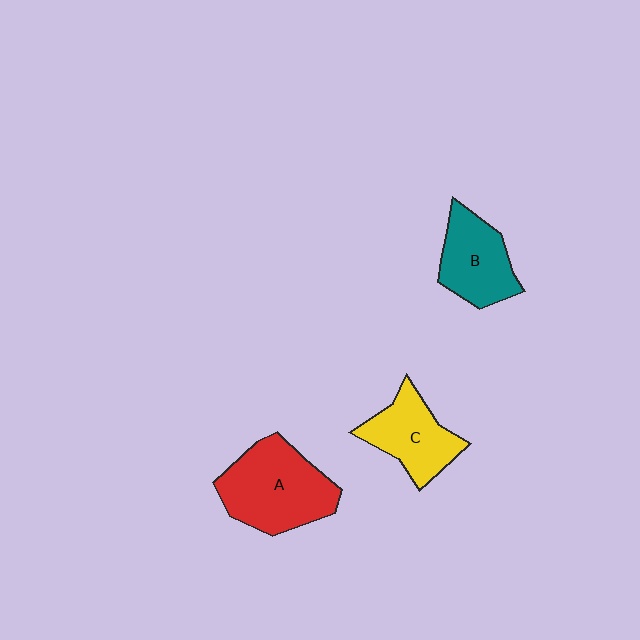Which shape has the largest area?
Shape A (red).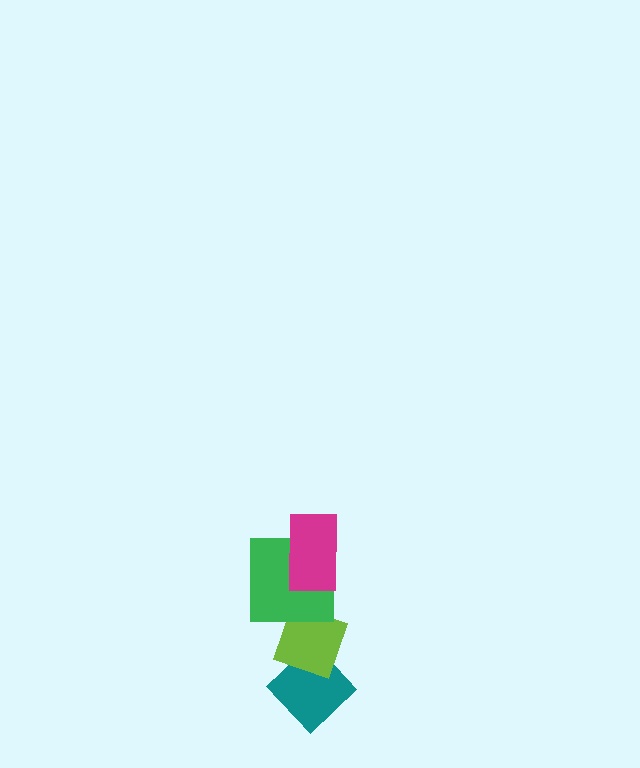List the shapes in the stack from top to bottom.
From top to bottom: the magenta rectangle, the green square, the lime diamond, the teal diamond.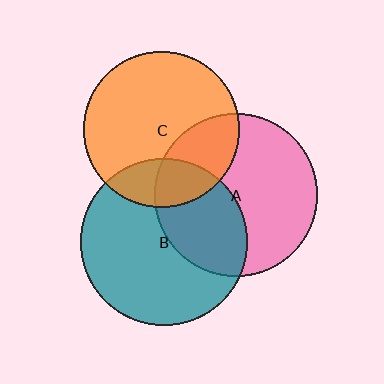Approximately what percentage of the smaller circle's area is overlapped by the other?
Approximately 20%.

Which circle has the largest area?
Circle B (teal).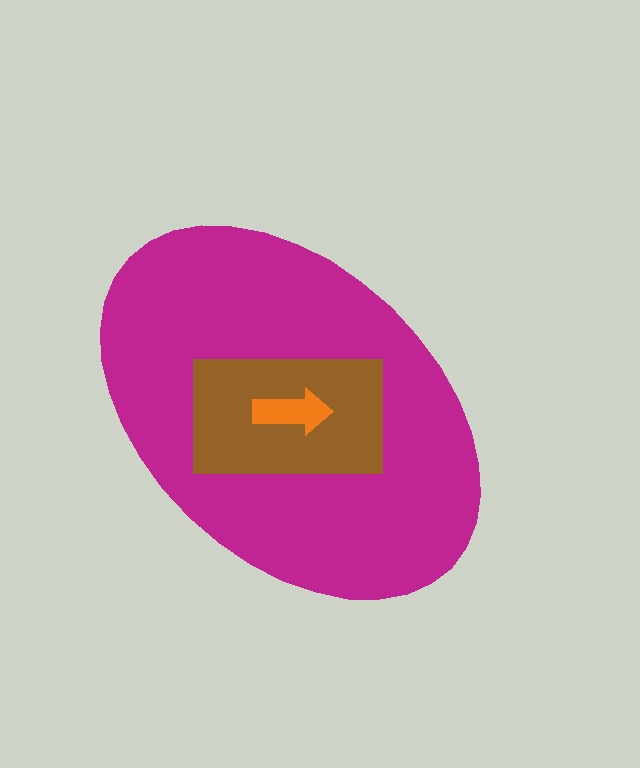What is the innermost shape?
The orange arrow.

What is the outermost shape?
The magenta ellipse.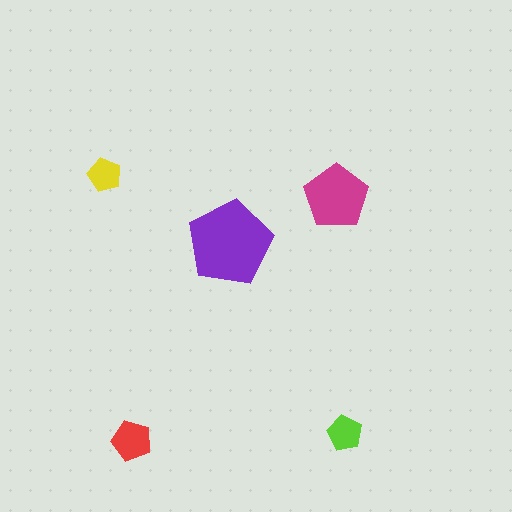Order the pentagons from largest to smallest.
the purple one, the magenta one, the red one, the lime one, the yellow one.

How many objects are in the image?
There are 5 objects in the image.